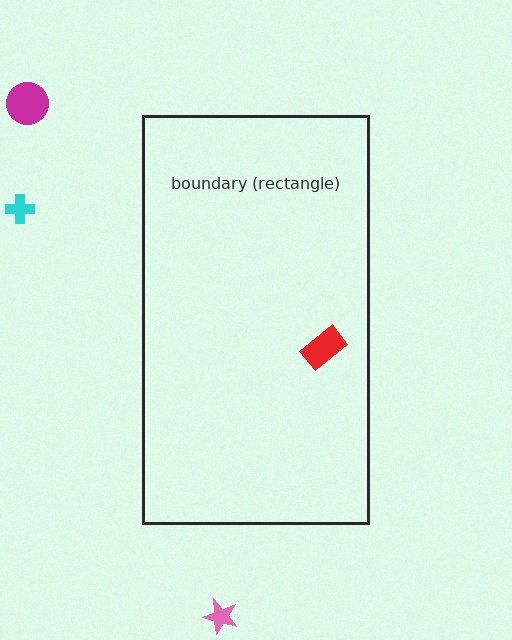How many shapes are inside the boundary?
1 inside, 3 outside.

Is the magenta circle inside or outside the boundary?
Outside.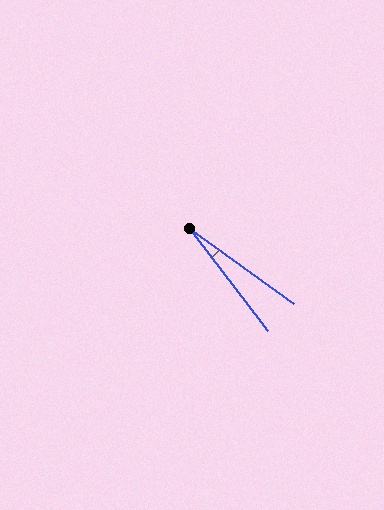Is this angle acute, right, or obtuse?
It is acute.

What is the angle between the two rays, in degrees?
Approximately 17 degrees.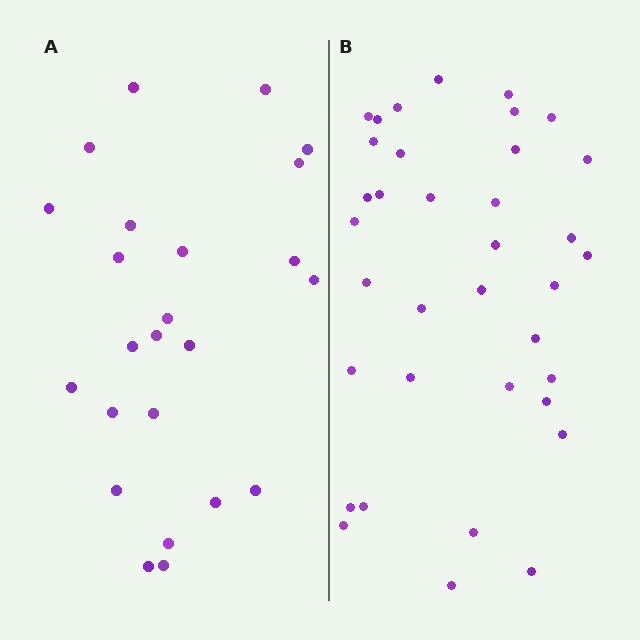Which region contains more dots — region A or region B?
Region B (the right region) has more dots.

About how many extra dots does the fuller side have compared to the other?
Region B has roughly 12 or so more dots than region A.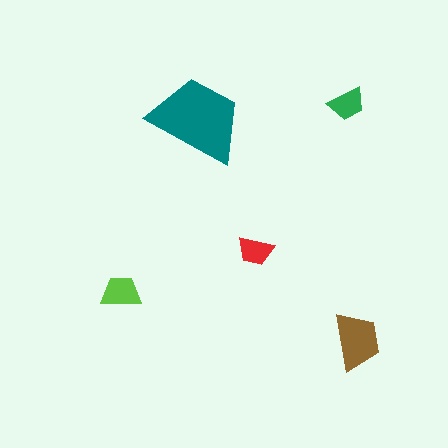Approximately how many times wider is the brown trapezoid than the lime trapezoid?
About 1.5 times wider.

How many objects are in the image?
There are 5 objects in the image.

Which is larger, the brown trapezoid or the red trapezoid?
The brown one.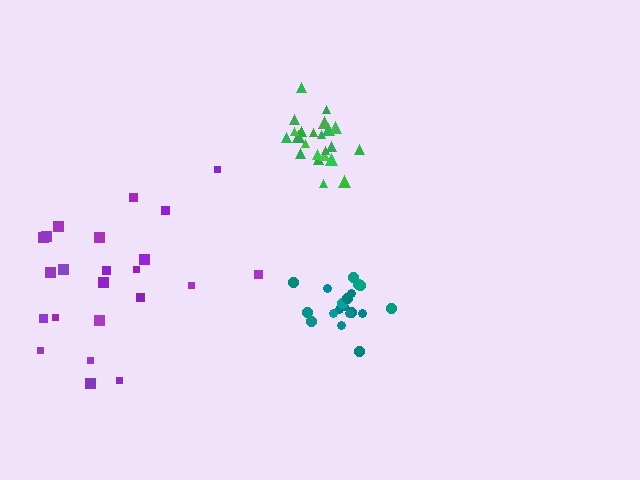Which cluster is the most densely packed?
Green.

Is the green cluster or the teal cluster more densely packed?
Green.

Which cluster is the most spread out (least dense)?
Purple.